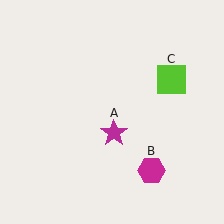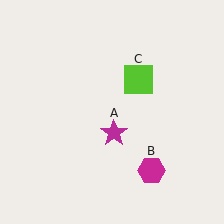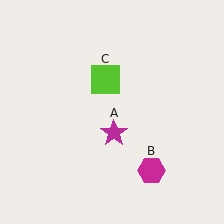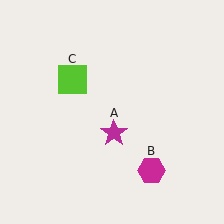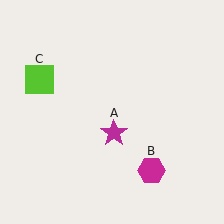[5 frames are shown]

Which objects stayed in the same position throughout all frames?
Magenta star (object A) and magenta hexagon (object B) remained stationary.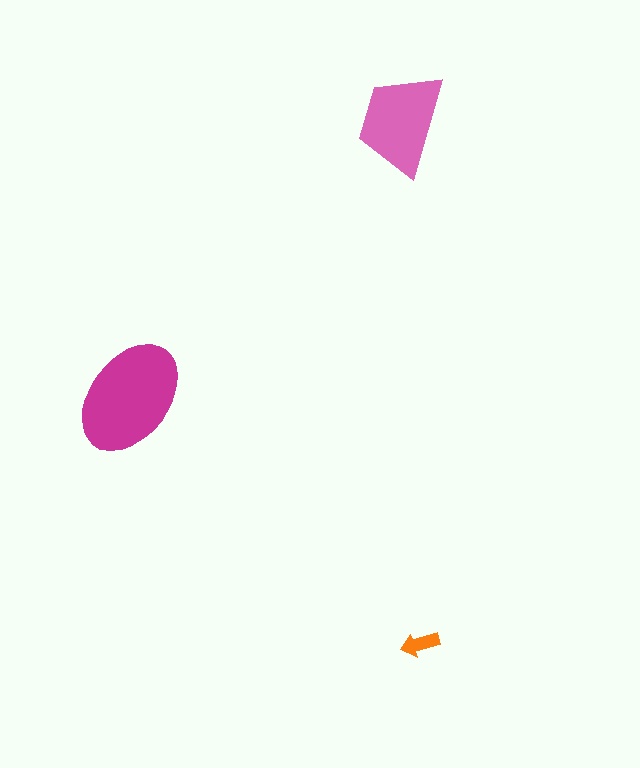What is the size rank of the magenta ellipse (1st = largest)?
1st.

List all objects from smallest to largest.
The orange arrow, the pink trapezoid, the magenta ellipse.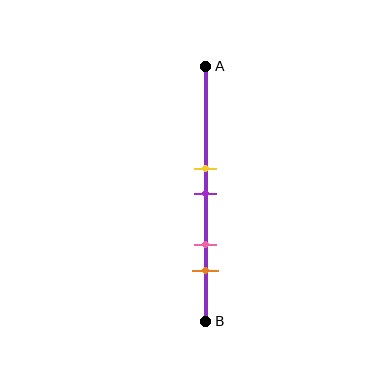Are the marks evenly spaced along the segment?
No, the marks are not evenly spaced.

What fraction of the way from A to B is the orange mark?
The orange mark is approximately 80% (0.8) of the way from A to B.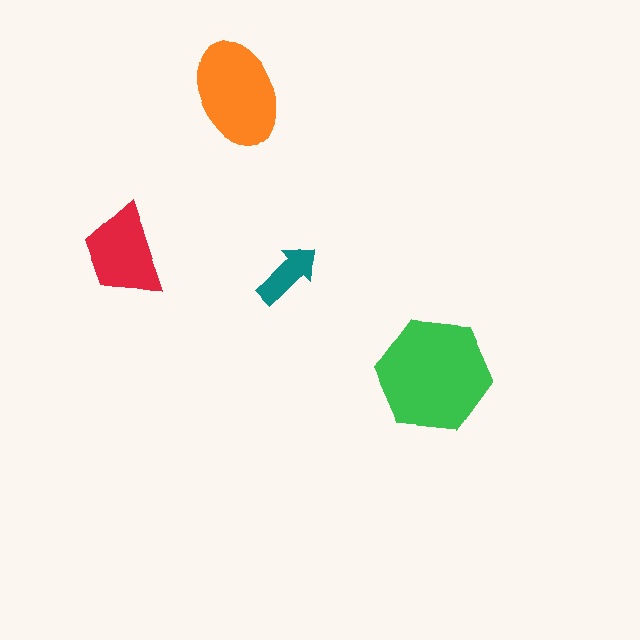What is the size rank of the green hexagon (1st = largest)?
1st.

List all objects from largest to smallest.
The green hexagon, the orange ellipse, the red trapezoid, the teal arrow.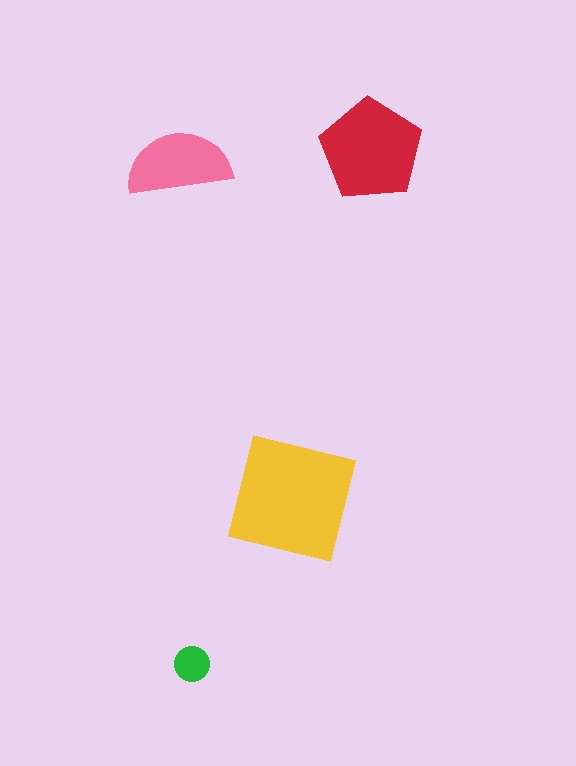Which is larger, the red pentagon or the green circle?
The red pentagon.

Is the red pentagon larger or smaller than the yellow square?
Smaller.